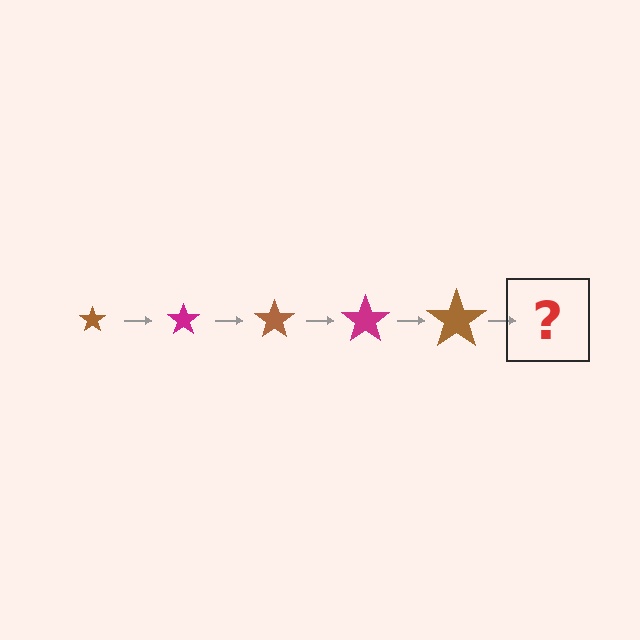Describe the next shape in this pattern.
It should be a magenta star, larger than the previous one.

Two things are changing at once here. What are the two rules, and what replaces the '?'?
The two rules are that the star grows larger each step and the color cycles through brown and magenta. The '?' should be a magenta star, larger than the previous one.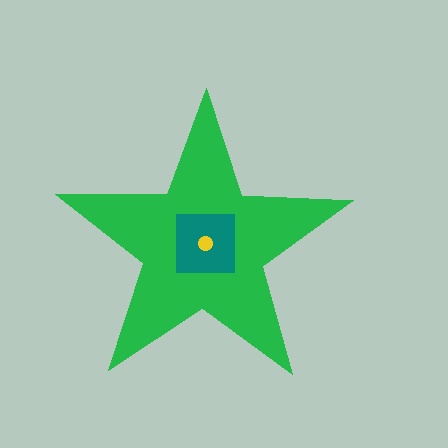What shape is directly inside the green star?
The teal square.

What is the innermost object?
The yellow circle.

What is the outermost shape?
The green star.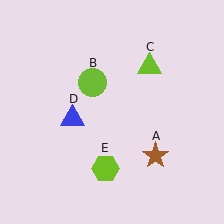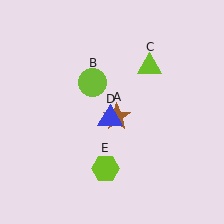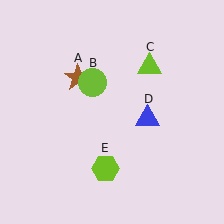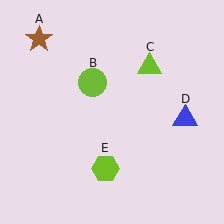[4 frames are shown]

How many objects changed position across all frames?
2 objects changed position: brown star (object A), blue triangle (object D).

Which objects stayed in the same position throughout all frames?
Lime circle (object B) and lime triangle (object C) and lime hexagon (object E) remained stationary.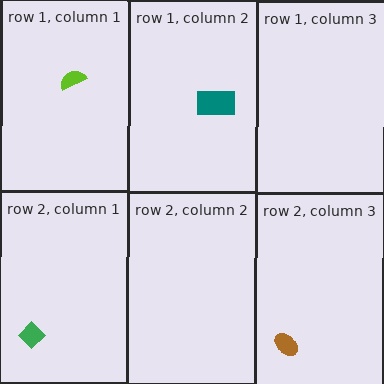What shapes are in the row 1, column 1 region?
The lime semicircle.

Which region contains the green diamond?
The row 2, column 1 region.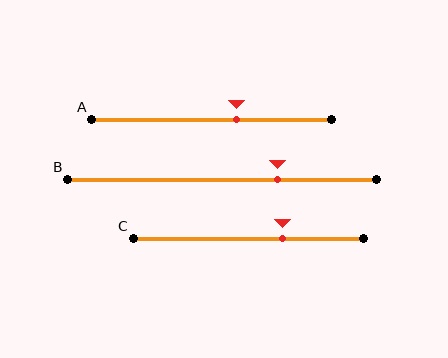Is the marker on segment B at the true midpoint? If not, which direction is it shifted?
No, the marker on segment B is shifted to the right by about 18% of the segment length.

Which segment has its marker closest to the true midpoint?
Segment A has its marker closest to the true midpoint.